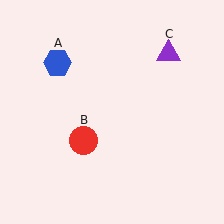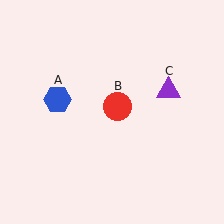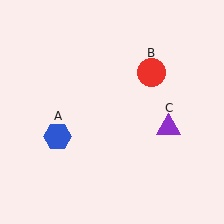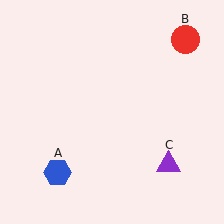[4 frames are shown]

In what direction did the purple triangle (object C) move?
The purple triangle (object C) moved down.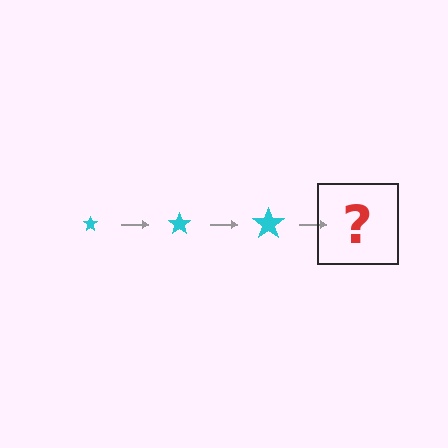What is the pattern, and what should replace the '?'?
The pattern is that the star gets progressively larger each step. The '?' should be a cyan star, larger than the previous one.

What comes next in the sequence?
The next element should be a cyan star, larger than the previous one.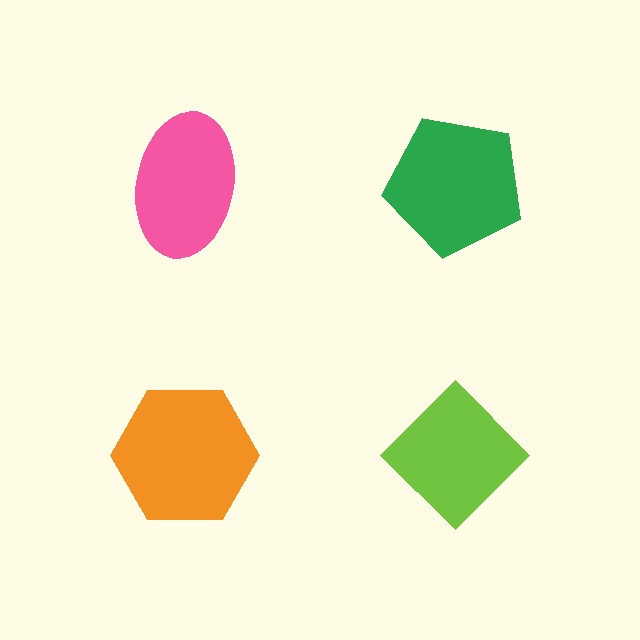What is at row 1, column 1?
A pink ellipse.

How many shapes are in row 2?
2 shapes.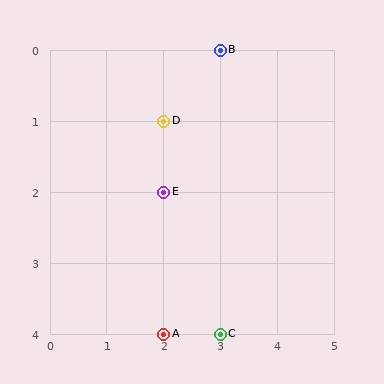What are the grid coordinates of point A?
Point A is at grid coordinates (2, 4).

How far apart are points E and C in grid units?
Points E and C are 1 column and 2 rows apart (about 2.2 grid units diagonally).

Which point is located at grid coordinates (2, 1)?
Point D is at (2, 1).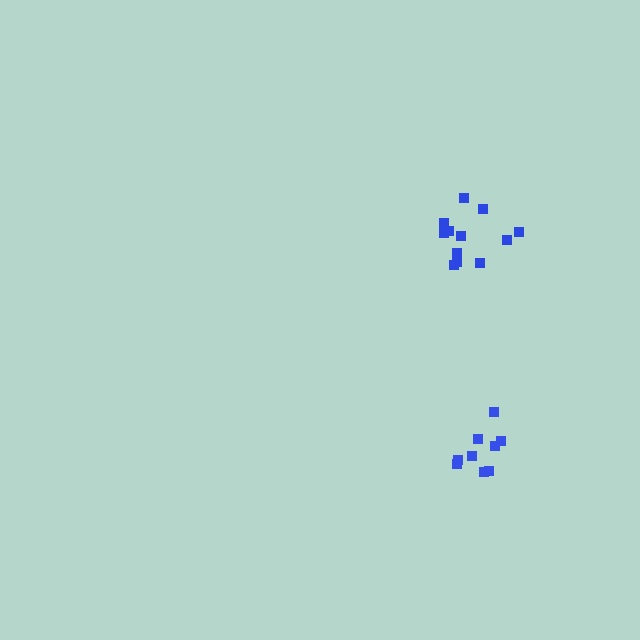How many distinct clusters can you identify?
There are 2 distinct clusters.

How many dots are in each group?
Group 1: 12 dots, Group 2: 9 dots (21 total).